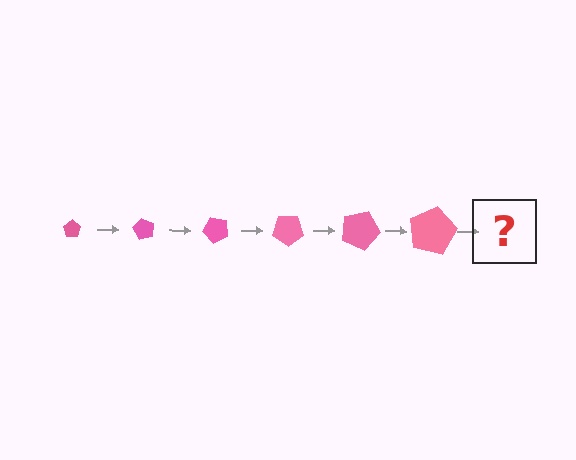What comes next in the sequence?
The next element should be a pentagon, larger than the previous one and rotated 360 degrees from the start.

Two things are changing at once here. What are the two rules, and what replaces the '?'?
The two rules are that the pentagon grows larger each step and it rotates 60 degrees each step. The '?' should be a pentagon, larger than the previous one and rotated 360 degrees from the start.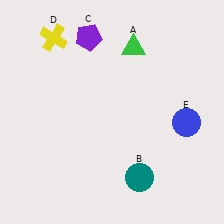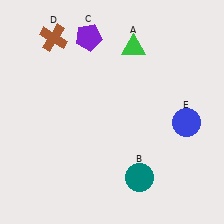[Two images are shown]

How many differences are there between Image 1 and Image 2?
There is 1 difference between the two images.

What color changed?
The cross (D) changed from yellow in Image 1 to brown in Image 2.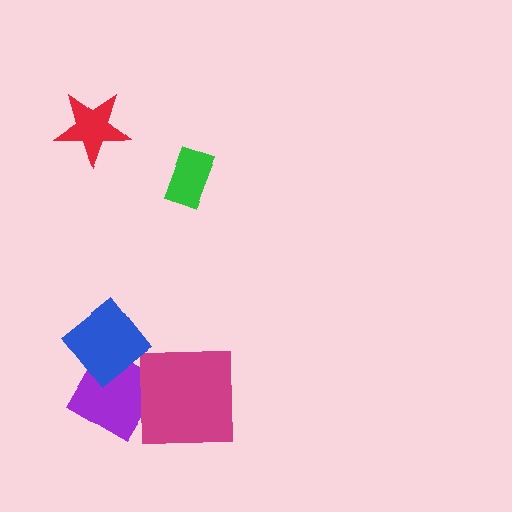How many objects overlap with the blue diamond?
1 object overlaps with the blue diamond.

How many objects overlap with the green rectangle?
0 objects overlap with the green rectangle.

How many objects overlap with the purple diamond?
1 object overlaps with the purple diamond.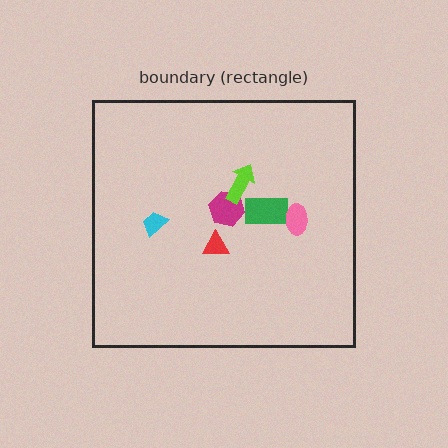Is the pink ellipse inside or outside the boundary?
Inside.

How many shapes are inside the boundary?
6 inside, 0 outside.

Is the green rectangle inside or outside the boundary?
Inside.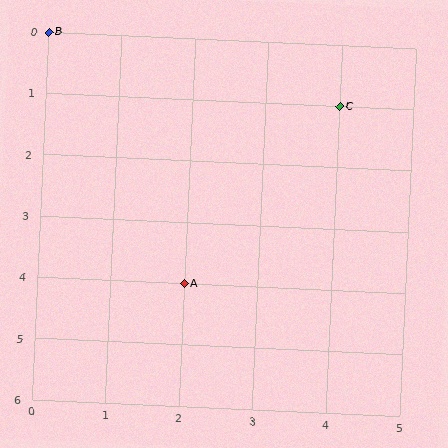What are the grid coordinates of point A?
Point A is at grid coordinates (2, 4).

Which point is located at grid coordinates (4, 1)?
Point C is at (4, 1).